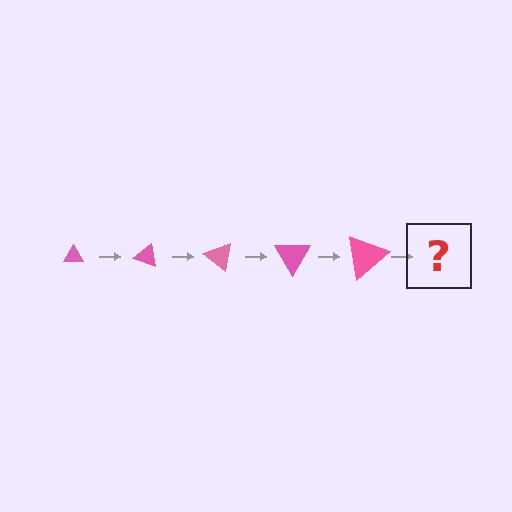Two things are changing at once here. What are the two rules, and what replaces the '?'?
The two rules are that the triangle grows larger each step and it rotates 20 degrees each step. The '?' should be a triangle, larger than the previous one and rotated 100 degrees from the start.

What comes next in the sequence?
The next element should be a triangle, larger than the previous one and rotated 100 degrees from the start.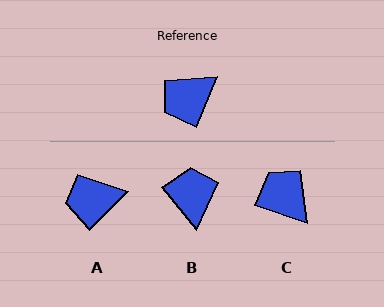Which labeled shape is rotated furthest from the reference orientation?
B, about 120 degrees away.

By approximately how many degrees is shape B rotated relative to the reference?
Approximately 120 degrees clockwise.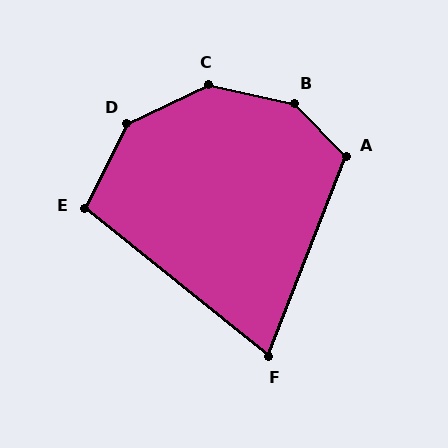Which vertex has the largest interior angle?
B, at approximately 146 degrees.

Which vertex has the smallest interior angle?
F, at approximately 73 degrees.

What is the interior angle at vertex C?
Approximately 143 degrees (obtuse).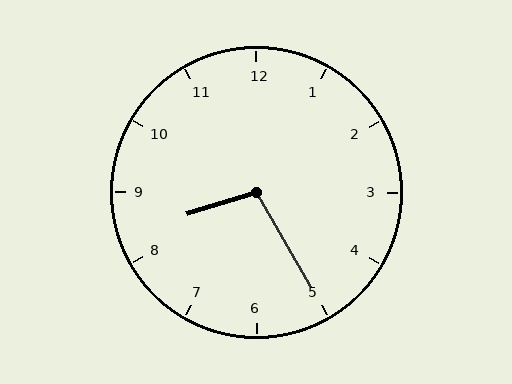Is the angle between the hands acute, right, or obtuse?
It is obtuse.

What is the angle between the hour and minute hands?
Approximately 102 degrees.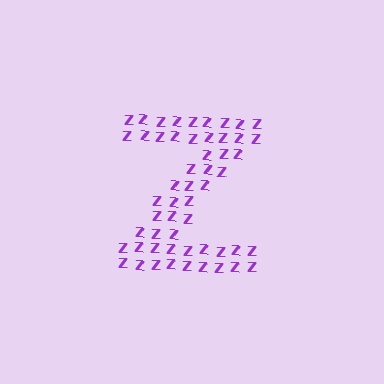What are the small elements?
The small elements are letter Z's.